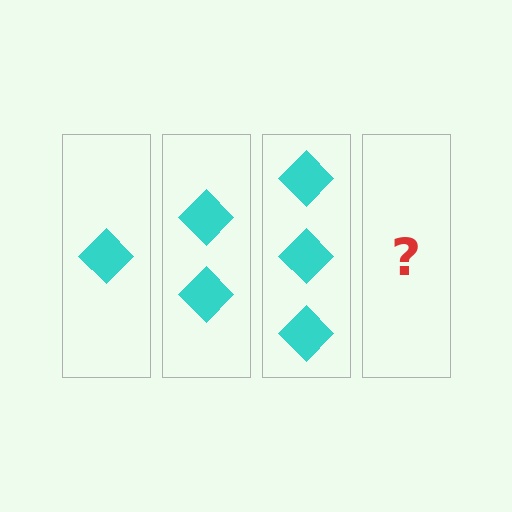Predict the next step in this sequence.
The next step is 4 diamonds.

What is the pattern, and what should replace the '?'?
The pattern is that each step adds one more diamond. The '?' should be 4 diamonds.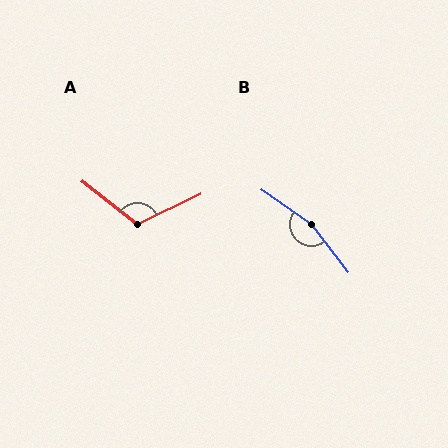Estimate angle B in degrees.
Approximately 162 degrees.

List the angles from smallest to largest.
A (116°), B (162°).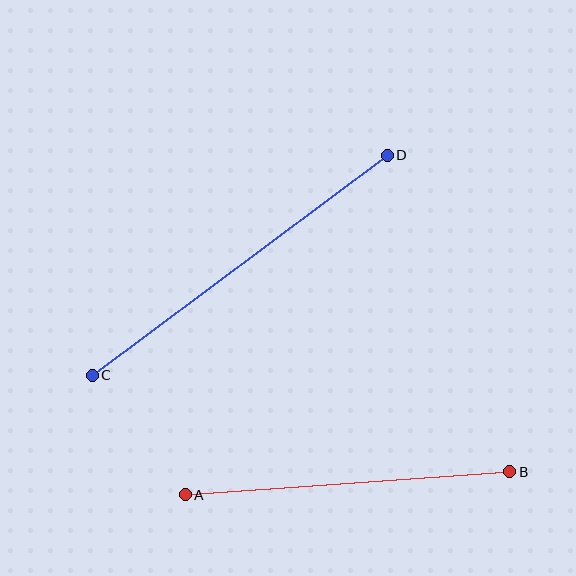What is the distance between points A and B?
The distance is approximately 325 pixels.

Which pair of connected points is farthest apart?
Points C and D are farthest apart.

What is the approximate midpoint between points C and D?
The midpoint is at approximately (240, 265) pixels.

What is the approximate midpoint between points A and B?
The midpoint is at approximately (348, 483) pixels.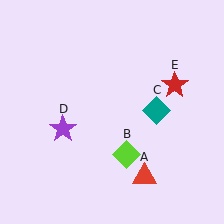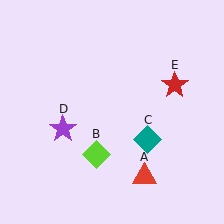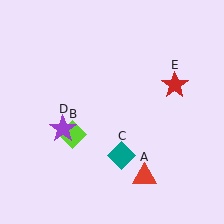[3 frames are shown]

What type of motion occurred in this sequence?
The lime diamond (object B), teal diamond (object C) rotated clockwise around the center of the scene.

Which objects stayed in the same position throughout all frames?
Red triangle (object A) and purple star (object D) and red star (object E) remained stationary.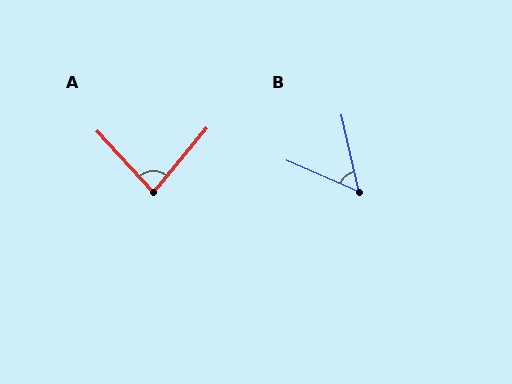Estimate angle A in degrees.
Approximately 83 degrees.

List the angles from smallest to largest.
B (54°), A (83°).